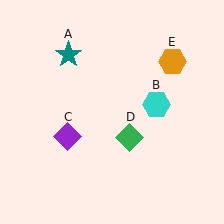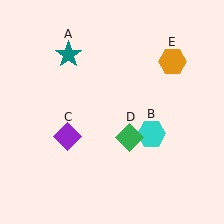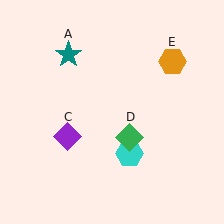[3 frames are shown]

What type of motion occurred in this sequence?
The cyan hexagon (object B) rotated clockwise around the center of the scene.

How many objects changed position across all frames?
1 object changed position: cyan hexagon (object B).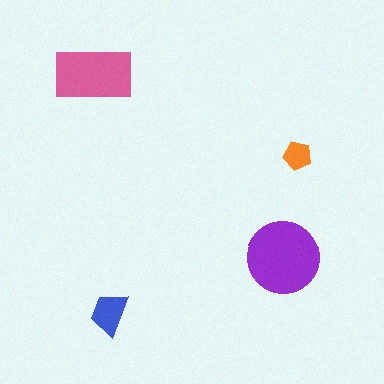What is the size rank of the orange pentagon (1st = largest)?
4th.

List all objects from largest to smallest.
The purple circle, the pink rectangle, the blue trapezoid, the orange pentagon.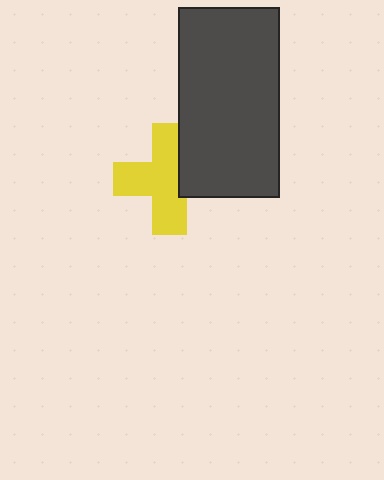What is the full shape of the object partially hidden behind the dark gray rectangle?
The partially hidden object is a yellow cross.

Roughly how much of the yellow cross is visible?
Most of it is visible (roughly 69%).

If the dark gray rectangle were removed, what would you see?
You would see the complete yellow cross.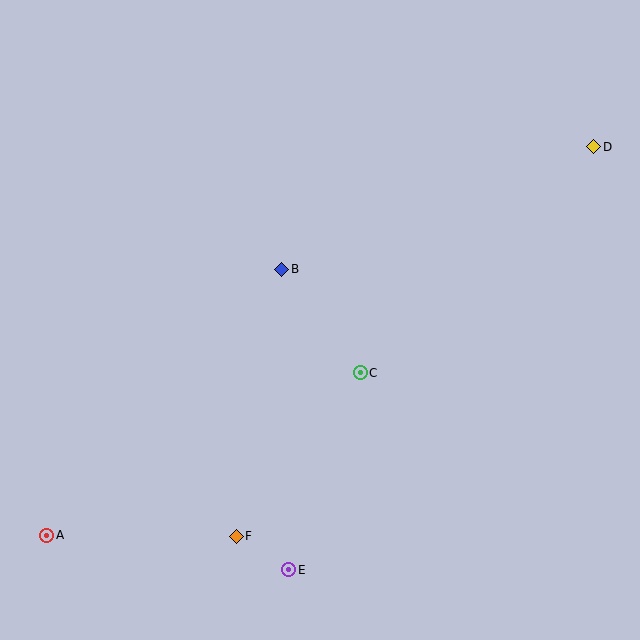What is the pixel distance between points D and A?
The distance between D and A is 671 pixels.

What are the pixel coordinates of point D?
Point D is at (594, 147).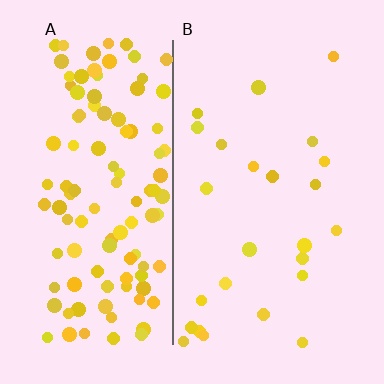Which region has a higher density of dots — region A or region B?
A (the left).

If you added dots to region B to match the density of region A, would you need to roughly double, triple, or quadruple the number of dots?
Approximately quadruple.